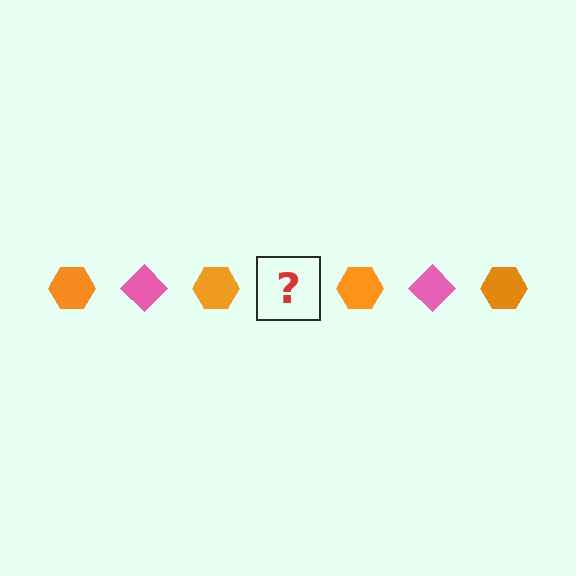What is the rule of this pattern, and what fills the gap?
The rule is that the pattern alternates between orange hexagon and pink diamond. The gap should be filled with a pink diamond.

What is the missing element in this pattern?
The missing element is a pink diamond.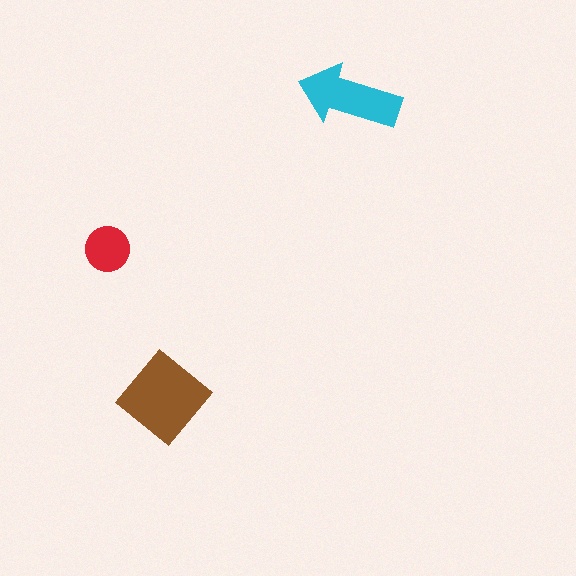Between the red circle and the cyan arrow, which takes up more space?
The cyan arrow.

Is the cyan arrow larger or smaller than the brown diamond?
Smaller.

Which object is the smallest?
The red circle.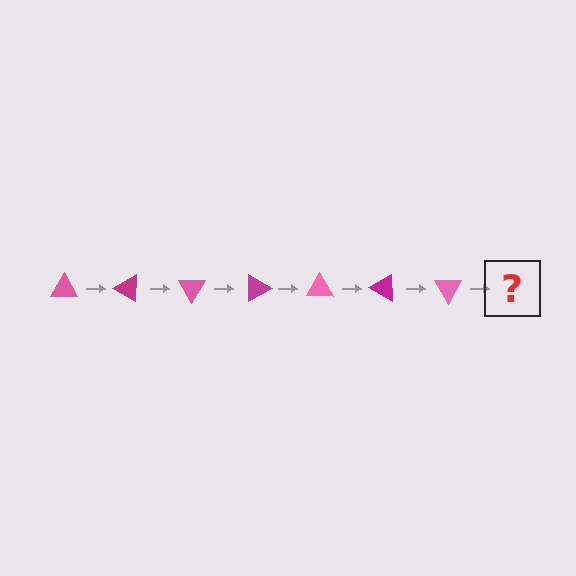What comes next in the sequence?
The next element should be a magenta triangle, rotated 210 degrees from the start.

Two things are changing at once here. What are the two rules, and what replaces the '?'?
The two rules are that it rotates 30 degrees each step and the color cycles through pink and magenta. The '?' should be a magenta triangle, rotated 210 degrees from the start.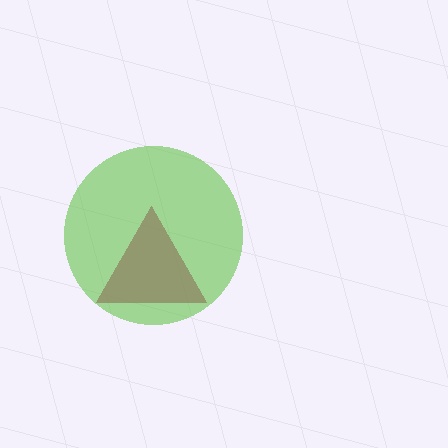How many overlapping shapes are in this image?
There are 2 overlapping shapes in the image.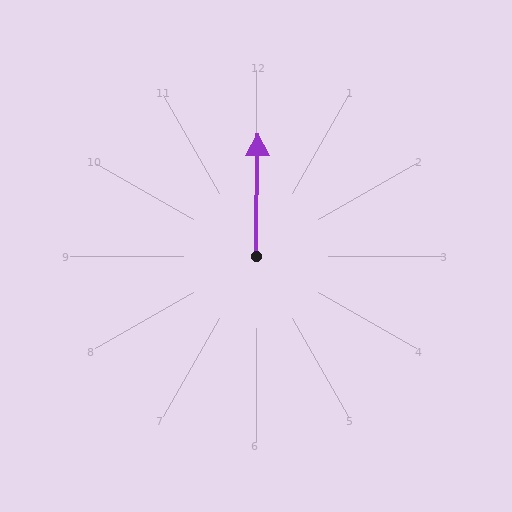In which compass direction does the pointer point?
North.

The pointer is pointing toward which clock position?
Roughly 12 o'clock.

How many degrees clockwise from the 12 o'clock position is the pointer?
Approximately 1 degrees.